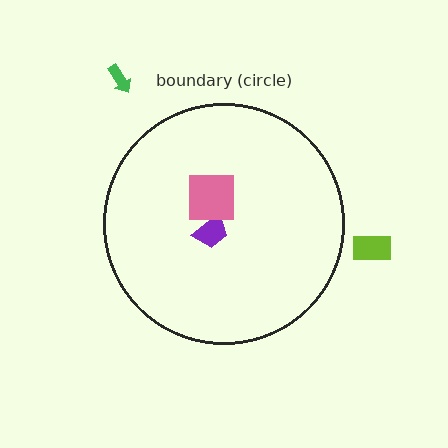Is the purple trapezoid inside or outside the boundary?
Inside.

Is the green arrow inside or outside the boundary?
Outside.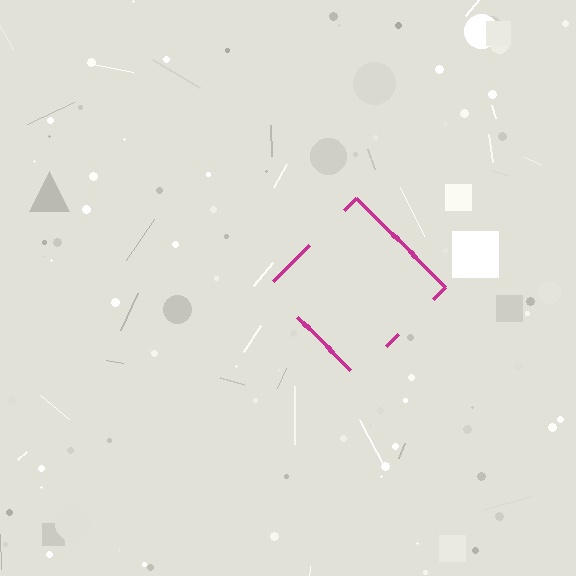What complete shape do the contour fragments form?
The contour fragments form a diamond.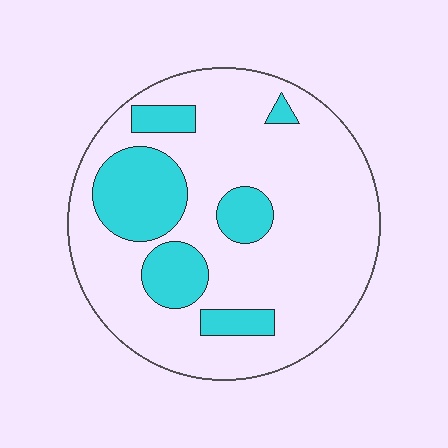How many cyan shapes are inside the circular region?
6.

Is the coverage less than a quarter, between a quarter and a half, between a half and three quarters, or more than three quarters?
Less than a quarter.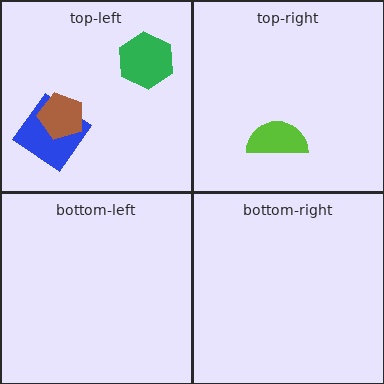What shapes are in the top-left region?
The green hexagon, the blue diamond, the brown pentagon.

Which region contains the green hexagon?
The top-left region.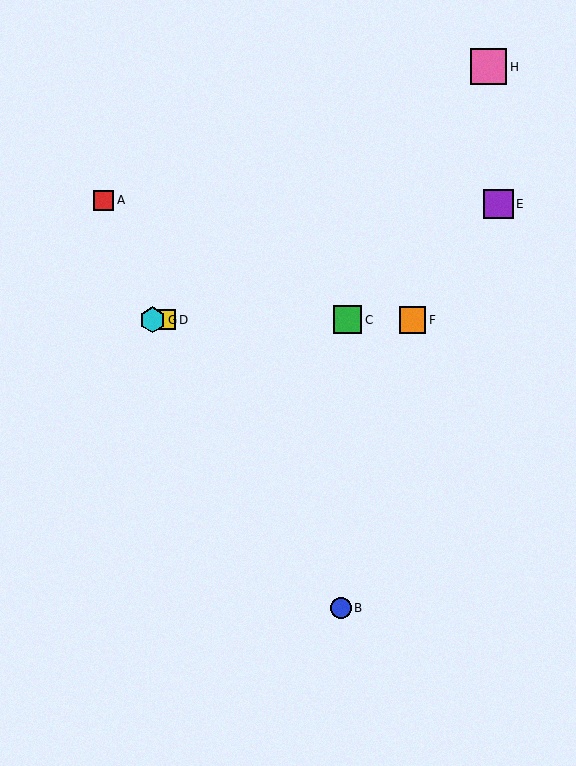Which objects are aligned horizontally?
Objects C, D, F, G are aligned horizontally.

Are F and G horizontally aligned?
Yes, both are at y≈320.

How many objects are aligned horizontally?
4 objects (C, D, F, G) are aligned horizontally.